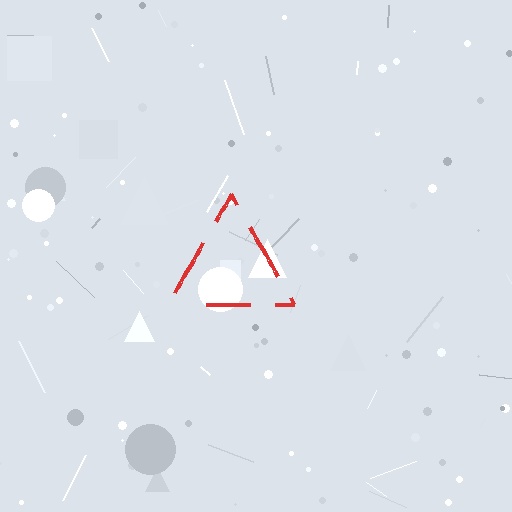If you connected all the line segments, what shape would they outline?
They would outline a triangle.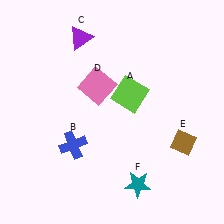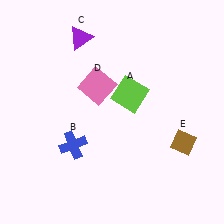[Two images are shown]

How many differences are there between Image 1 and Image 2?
There is 1 difference between the two images.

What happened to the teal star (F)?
The teal star (F) was removed in Image 2. It was in the bottom-right area of Image 1.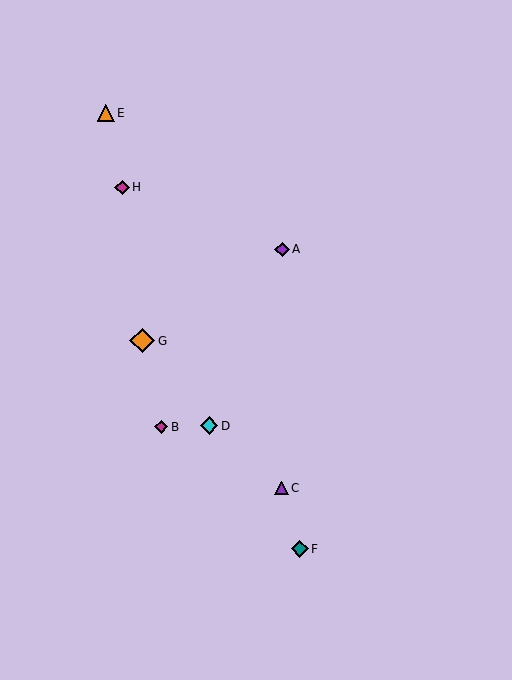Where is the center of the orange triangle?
The center of the orange triangle is at (106, 113).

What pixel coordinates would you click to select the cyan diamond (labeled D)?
Click at (209, 426) to select the cyan diamond D.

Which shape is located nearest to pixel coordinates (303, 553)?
The teal diamond (labeled F) at (300, 549) is nearest to that location.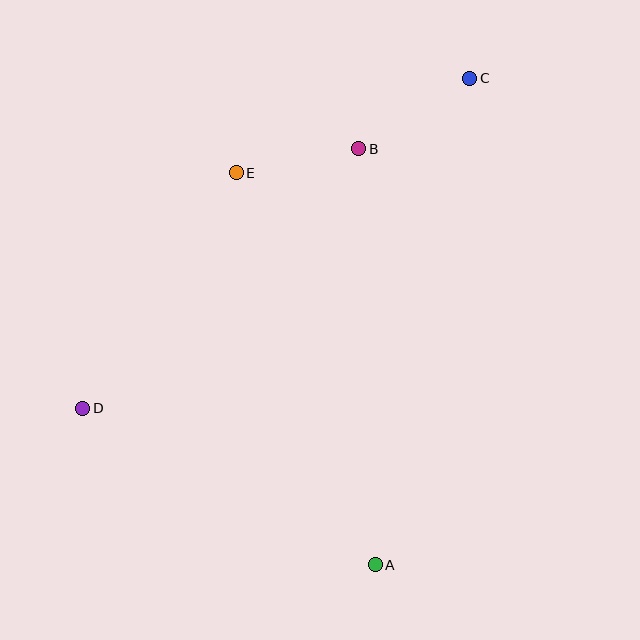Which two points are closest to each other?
Points B and E are closest to each other.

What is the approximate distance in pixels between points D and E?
The distance between D and E is approximately 281 pixels.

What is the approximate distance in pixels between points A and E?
The distance between A and E is approximately 416 pixels.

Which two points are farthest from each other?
Points C and D are farthest from each other.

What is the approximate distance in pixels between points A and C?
The distance between A and C is approximately 496 pixels.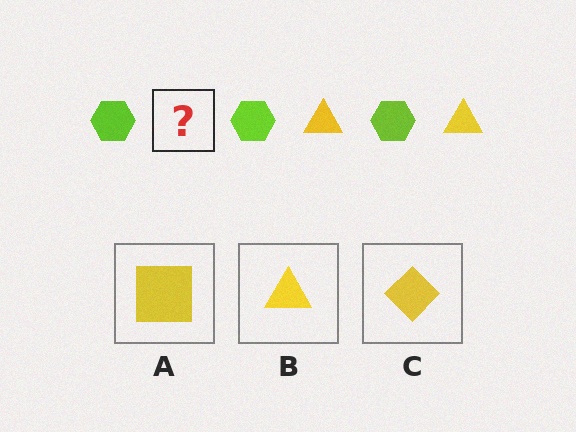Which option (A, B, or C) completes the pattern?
B.